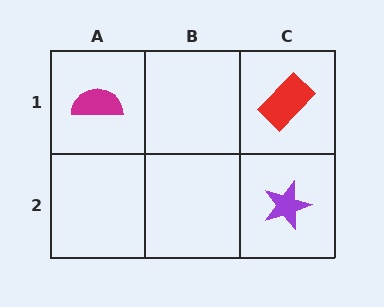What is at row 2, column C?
A purple star.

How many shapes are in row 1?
2 shapes.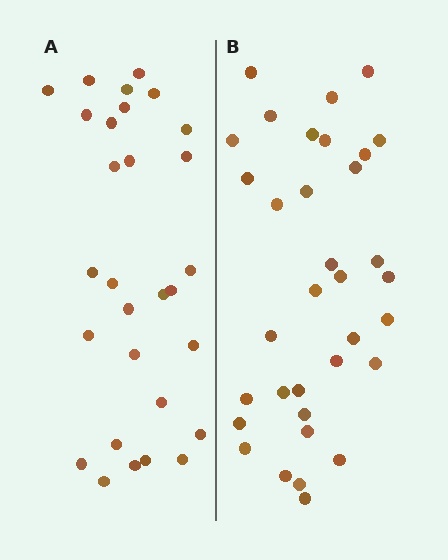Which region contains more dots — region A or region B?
Region B (the right region) has more dots.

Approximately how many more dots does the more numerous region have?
Region B has about 5 more dots than region A.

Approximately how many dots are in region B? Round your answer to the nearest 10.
About 30 dots. (The exact count is 34, which rounds to 30.)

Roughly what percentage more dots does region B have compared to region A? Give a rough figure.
About 15% more.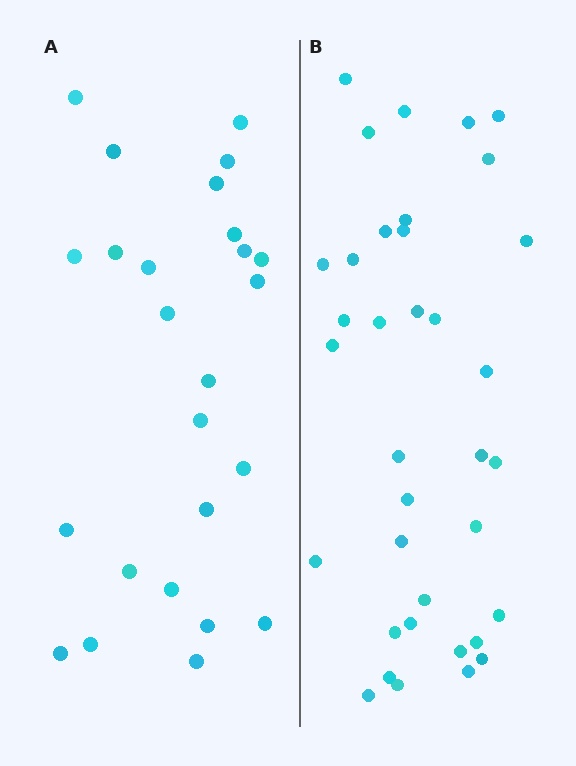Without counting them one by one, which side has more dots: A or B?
Region B (the right region) has more dots.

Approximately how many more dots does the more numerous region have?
Region B has roughly 12 or so more dots than region A.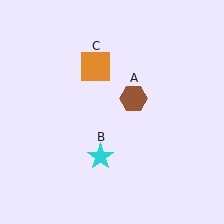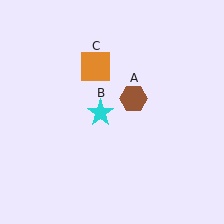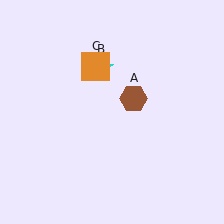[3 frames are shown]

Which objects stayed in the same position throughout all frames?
Brown hexagon (object A) and orange square (object C) remained stationary.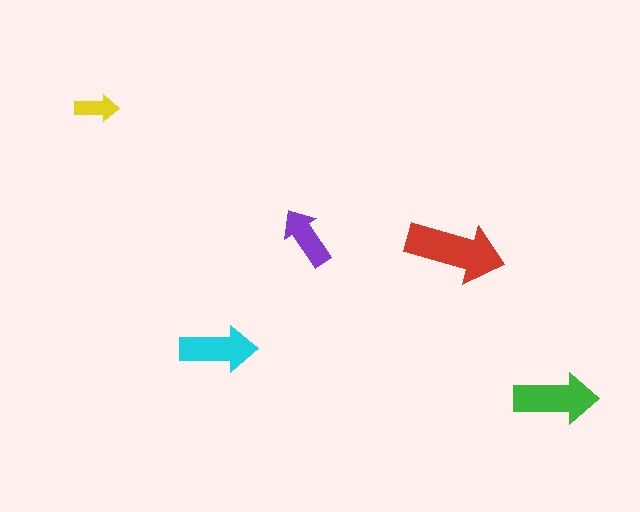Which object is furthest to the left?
The yellow arrow is leftmost.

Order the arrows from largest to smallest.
the red one, the green one, the cyan one, the purple one, the yellow one.